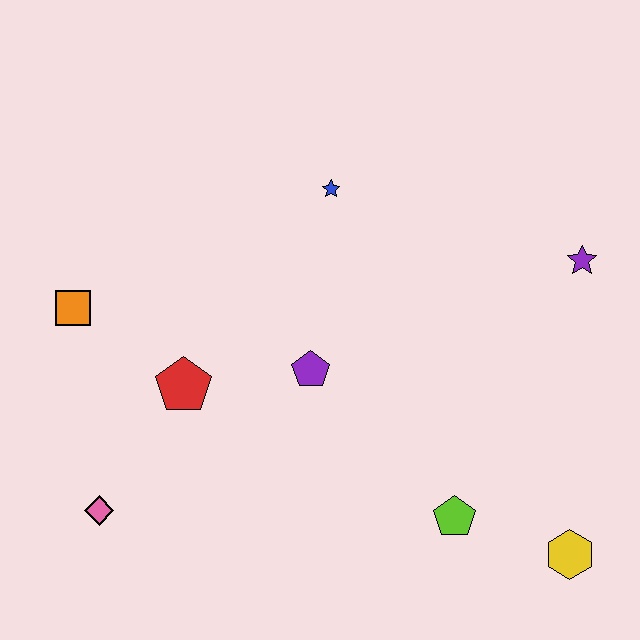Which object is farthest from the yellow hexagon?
The orange square is farthest from the yellow hexagon.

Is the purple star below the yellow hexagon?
No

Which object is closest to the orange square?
The red pentagon is closest to the orange square.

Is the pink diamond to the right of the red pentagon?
No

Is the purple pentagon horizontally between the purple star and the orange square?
Yes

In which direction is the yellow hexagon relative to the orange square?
The yellow hexagon is to the right of the orange square.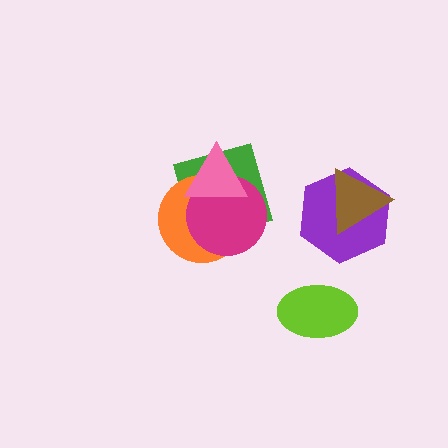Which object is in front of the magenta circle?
The pink triangle is in front of the magenta circle.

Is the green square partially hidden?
Yes, it is partially covered by another shape.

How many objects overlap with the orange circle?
3 objects overlap with the orange circle.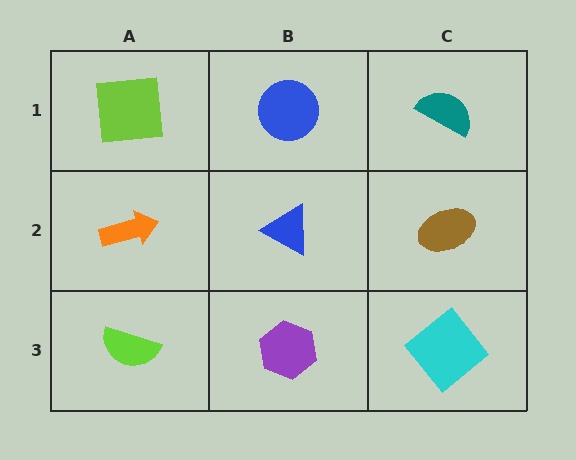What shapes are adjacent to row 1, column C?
A brown ellipse (row 2, column C), a blue circle (row 1, column B).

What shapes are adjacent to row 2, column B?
A blue circle (row 1, column B), a purple hexagon (row 3, column B), an orange arrow (row 2, column A), a brown ellipse (row 2, column C).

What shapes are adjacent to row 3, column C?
A brown ellipse (row 2, column C), a purple hexagon (row 3, column B).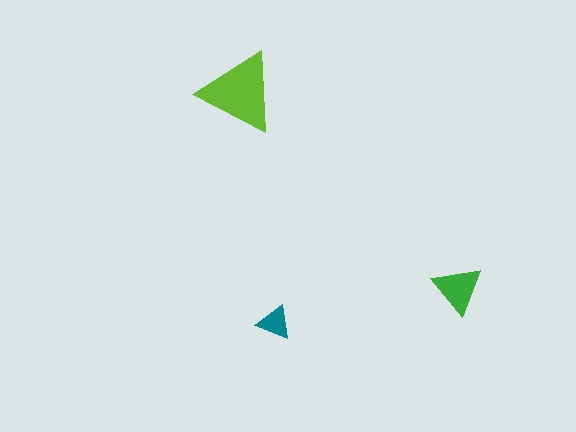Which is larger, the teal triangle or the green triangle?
The green one.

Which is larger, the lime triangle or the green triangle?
The lime one.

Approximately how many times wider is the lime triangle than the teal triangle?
About 2.5 times wider.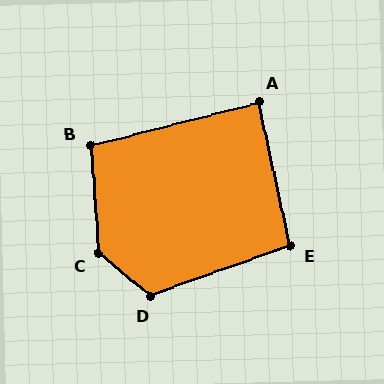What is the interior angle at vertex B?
Approximately 100 degrees (obtuse).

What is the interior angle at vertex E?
Approximately 97 degrees (obtuse).